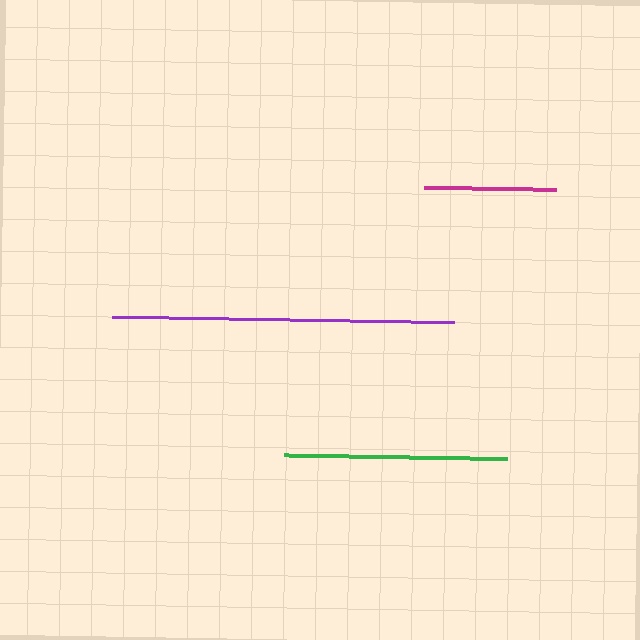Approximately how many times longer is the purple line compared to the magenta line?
The purple line is approximately 2.6 times the length of the magenta line.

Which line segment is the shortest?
The magenta line is the shortest at approximately 132 pixels.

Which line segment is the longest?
The purple line is the longest at approximately 343 pixels.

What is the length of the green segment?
The green segment is approximately 223 pixels long.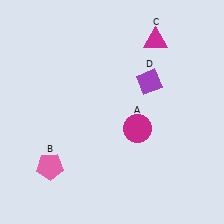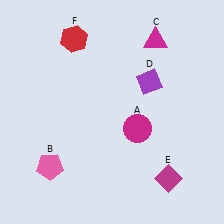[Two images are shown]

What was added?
A magenta diamond (E), a red hexagon (F) were added in Image 2.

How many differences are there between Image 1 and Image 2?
There are 2 differences between the two images.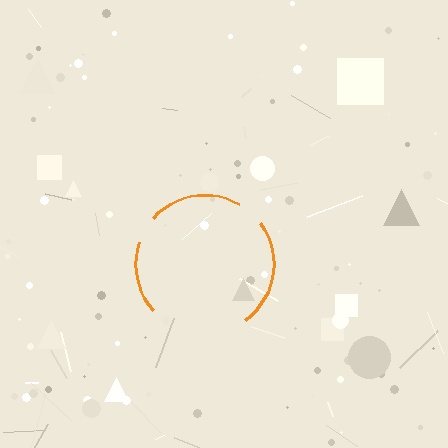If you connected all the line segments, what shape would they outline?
They would outline a circle.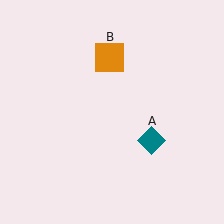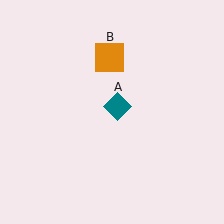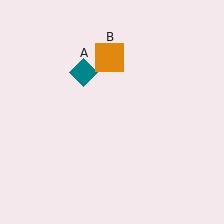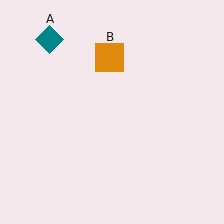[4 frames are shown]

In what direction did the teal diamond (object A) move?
The teal diamond (object A) moved up and to the left.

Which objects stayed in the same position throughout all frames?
Orange square (object B) remained stationary.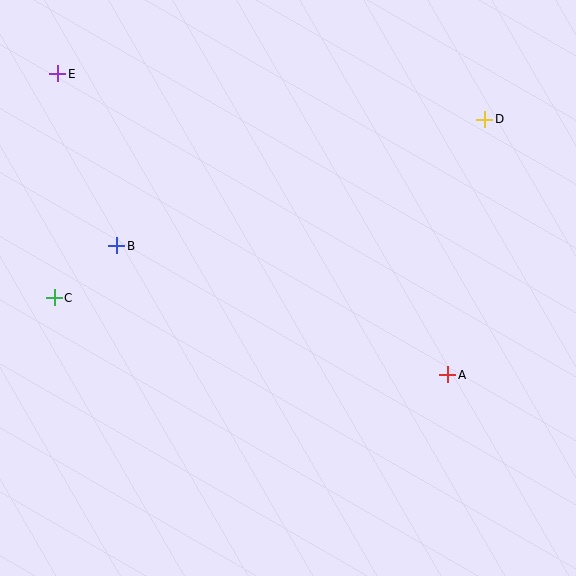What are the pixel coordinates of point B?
Point B is at (117, 246).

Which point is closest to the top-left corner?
Point E is closest to the top-left corner.